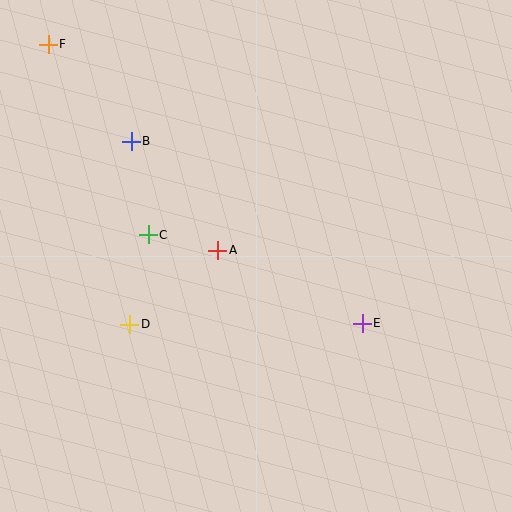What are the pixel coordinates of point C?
Point C is at (148, 235).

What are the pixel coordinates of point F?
Point F is at (48, 44).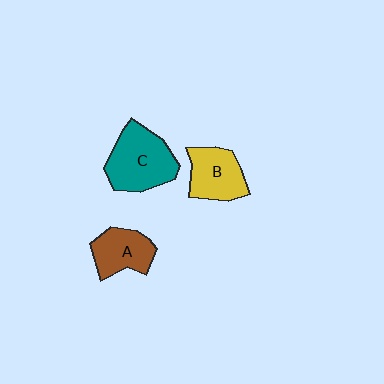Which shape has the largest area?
Shape C (teal).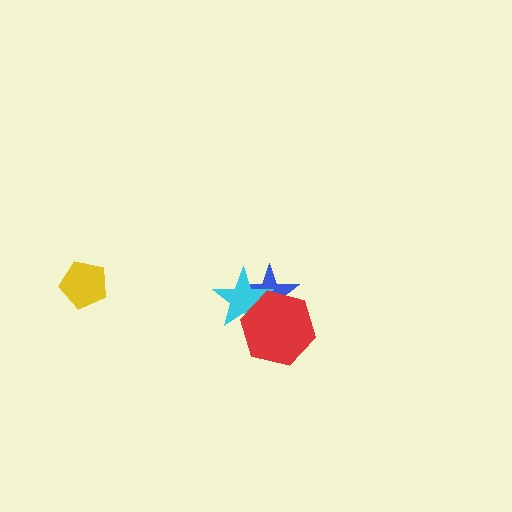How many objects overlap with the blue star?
2 objects overlap with the blue star.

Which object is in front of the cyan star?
The red hexagon is in front of the cyan star.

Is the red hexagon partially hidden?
No, no other shape covers it.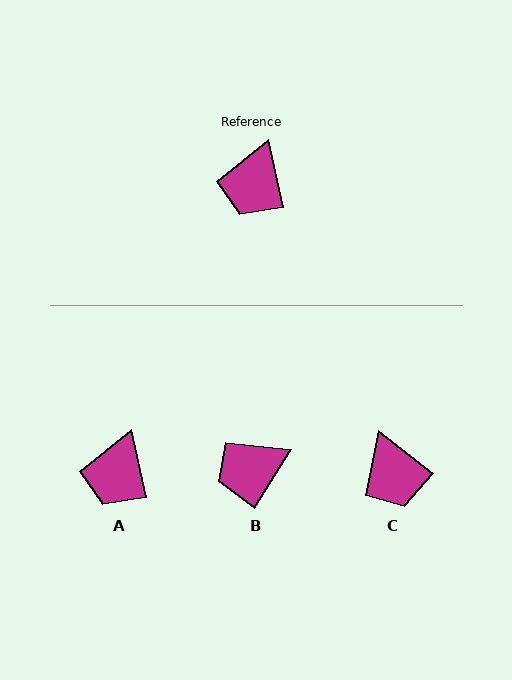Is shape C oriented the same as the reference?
No, it is off by about 40 degrees.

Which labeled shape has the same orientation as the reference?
A.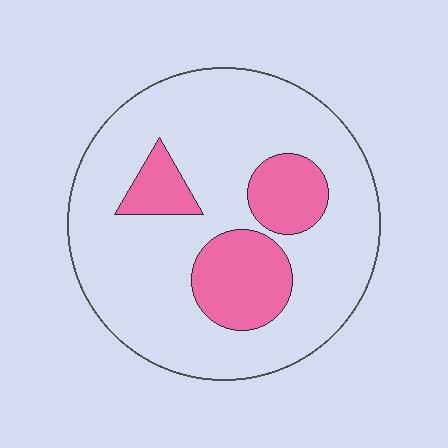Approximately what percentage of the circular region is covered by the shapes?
Approximately 20%.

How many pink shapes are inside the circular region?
3.